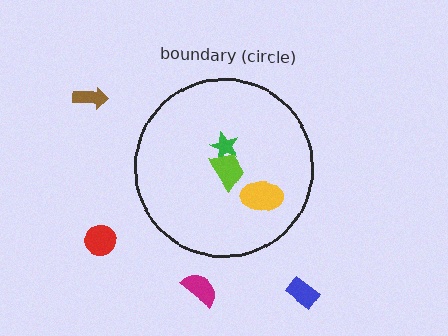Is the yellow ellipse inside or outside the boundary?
Inside.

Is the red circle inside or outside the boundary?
Outside.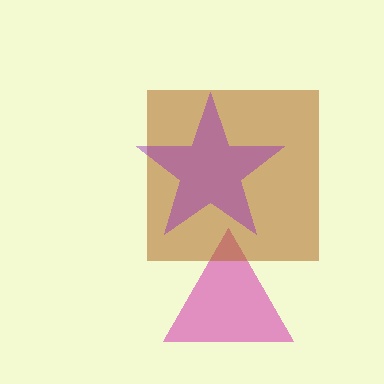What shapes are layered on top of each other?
The layered shapes are: a pink triangle, a brown square, a purple star.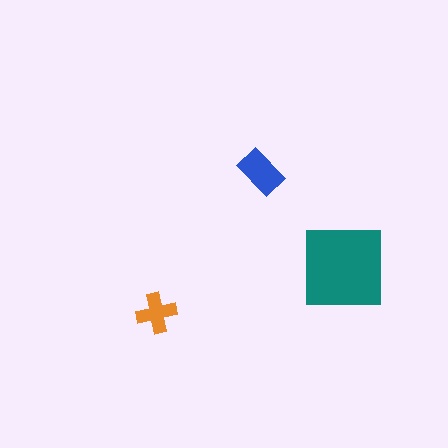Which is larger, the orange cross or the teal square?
The teal square.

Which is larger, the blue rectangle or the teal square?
The teal square.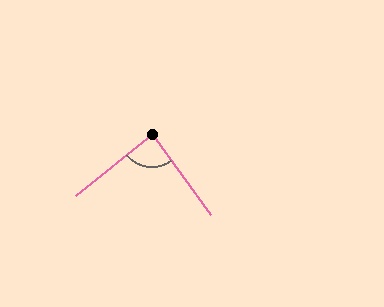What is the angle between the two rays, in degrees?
Approximately 87 degrees.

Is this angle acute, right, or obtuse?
It is approximately a right angle.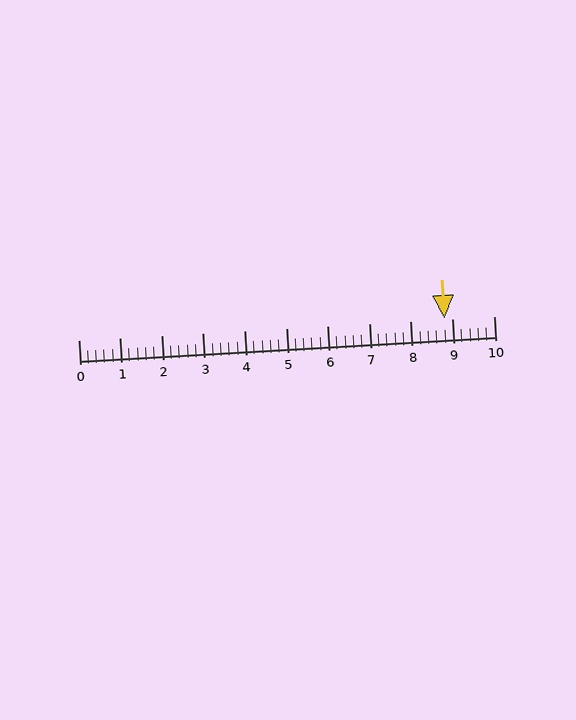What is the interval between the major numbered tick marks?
The major tick marks are spaced 1 units apart.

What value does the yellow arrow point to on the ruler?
The yellow arrow points to approximately 8.8.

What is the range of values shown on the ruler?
The ruler shows values from 0 to 10.